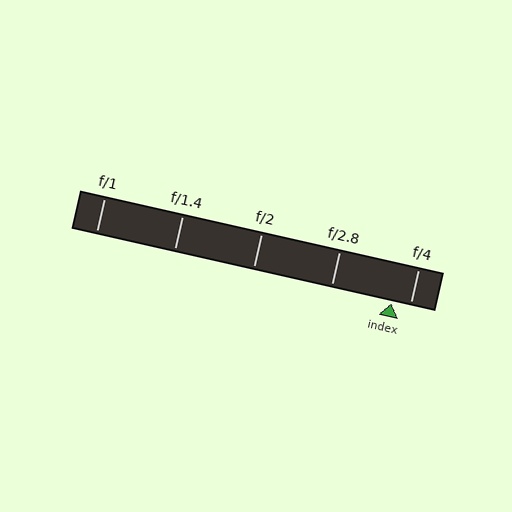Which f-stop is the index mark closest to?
The index mark is closest to f/4.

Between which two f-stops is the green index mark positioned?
The index mark is between f/2.8 and f/4.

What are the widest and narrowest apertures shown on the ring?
The widest aperture shown is f/1 and the narrowest is f/4.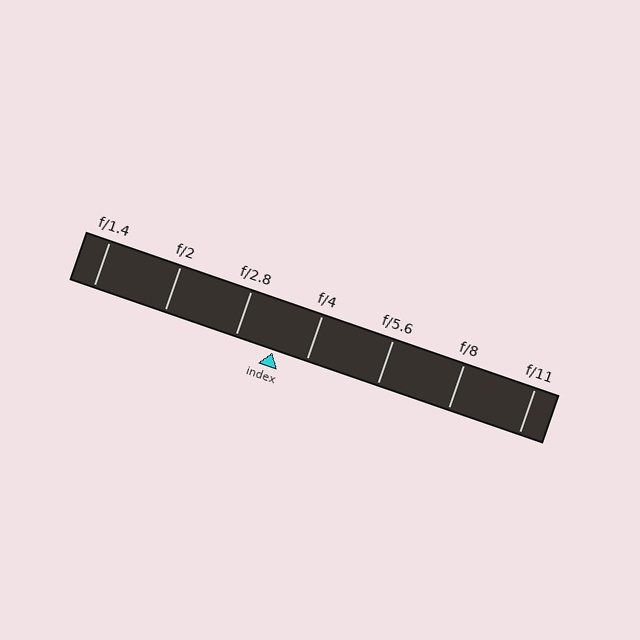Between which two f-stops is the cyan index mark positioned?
The index mark is between f/2.8 and f/4.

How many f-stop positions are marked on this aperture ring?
There are 7 f-stop positions marked.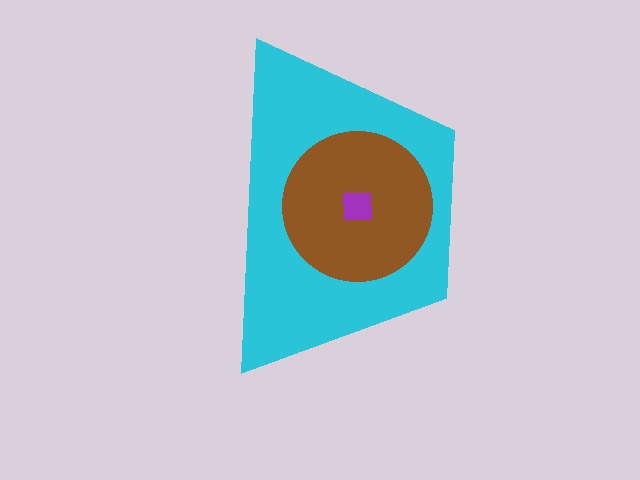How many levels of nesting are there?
3.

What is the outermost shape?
The cyan trapezoid.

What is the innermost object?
The purple square.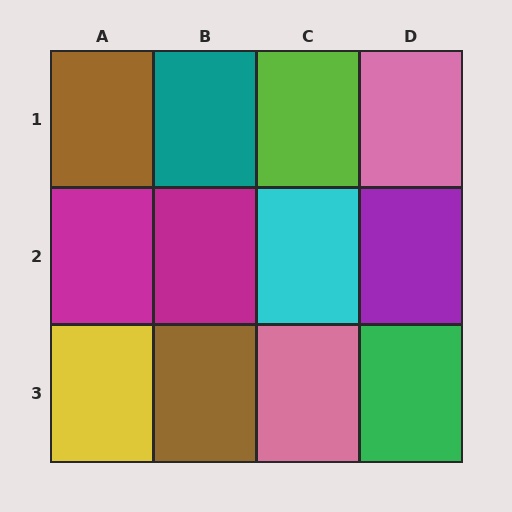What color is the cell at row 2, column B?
Magenta.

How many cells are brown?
2 cells are brown.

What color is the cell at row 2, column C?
Cyan.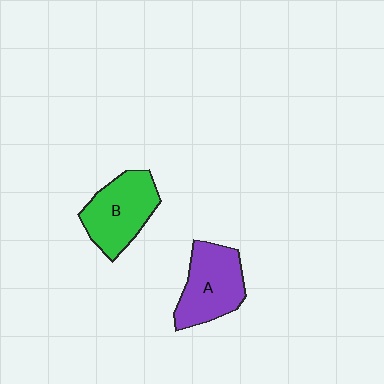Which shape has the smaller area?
Shape A (purple).